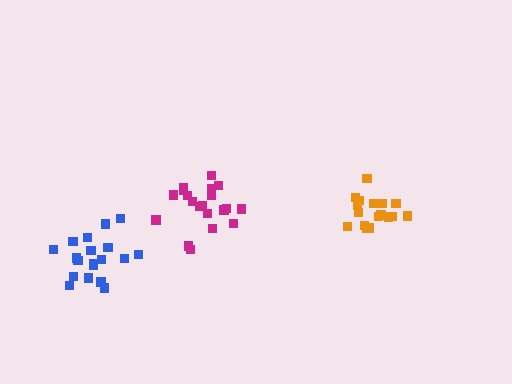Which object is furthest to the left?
The blue cluster is leftmost.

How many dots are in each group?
Group 1: 17 dots, Group 2: 19 dots, Group 3: 20 dots (56 total).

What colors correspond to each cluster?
The clusters are colored: orange, blue, magenta.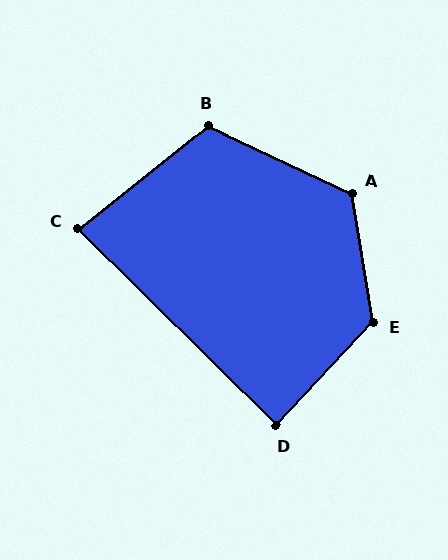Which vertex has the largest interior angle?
E, at approximately 128 degrees.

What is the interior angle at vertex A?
Approximately 124 degrees (obtuse).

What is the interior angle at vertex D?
Approximately 88 degrees (approximately right).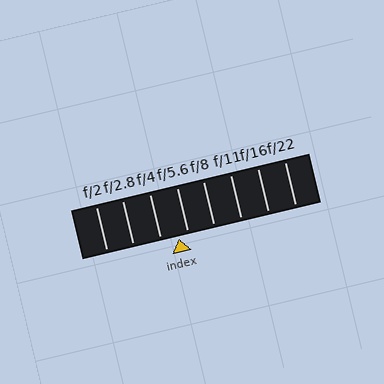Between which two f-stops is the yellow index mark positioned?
The index mark is between f/4 and f/5.6.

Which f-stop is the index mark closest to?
The index mark is closest to f/5.6.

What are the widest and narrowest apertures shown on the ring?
The widest aperture shown is f/2 and the narrowest is f/22.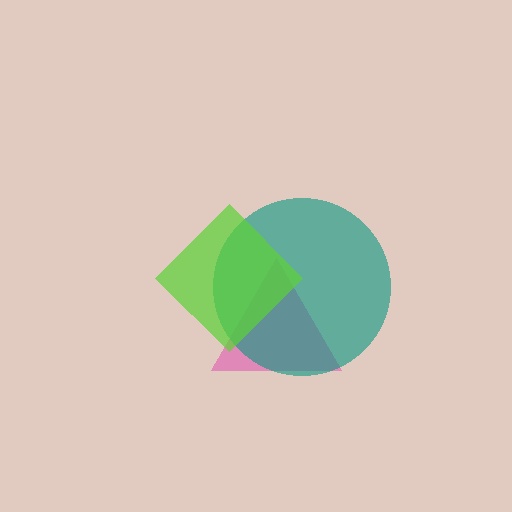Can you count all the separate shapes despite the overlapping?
Yes, there are 3 separate shapes.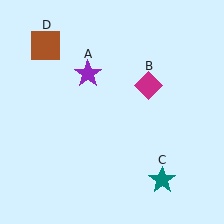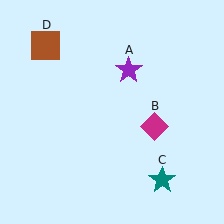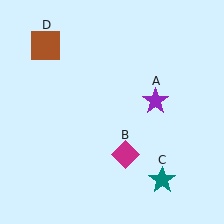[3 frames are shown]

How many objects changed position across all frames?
2 objects changed position: purple star (object A), magenta diamond (object B).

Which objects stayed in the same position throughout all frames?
Teal star (object C) and brown square (object D) remained stationary.